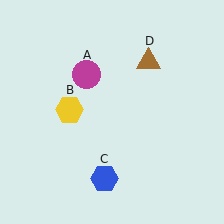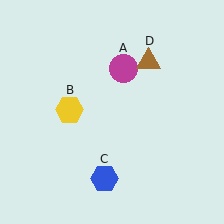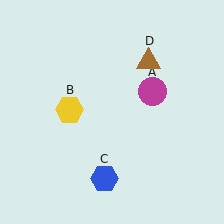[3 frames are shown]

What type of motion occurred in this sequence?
The magenta circle (object A) rotated clockwise around the center of the scene.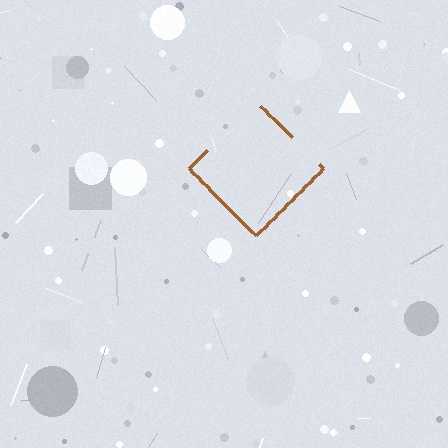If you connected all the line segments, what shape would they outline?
They would outline a diamond.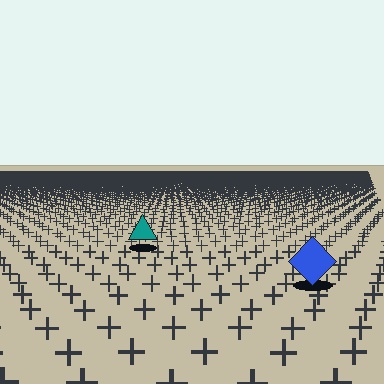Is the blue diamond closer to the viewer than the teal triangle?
Yes. The blue diamond is closer — you can tell from the texture gradient: the ground texture is coarser near it.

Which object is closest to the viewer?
The blue diamond is closest. The texture marks near it are larger and more spread out.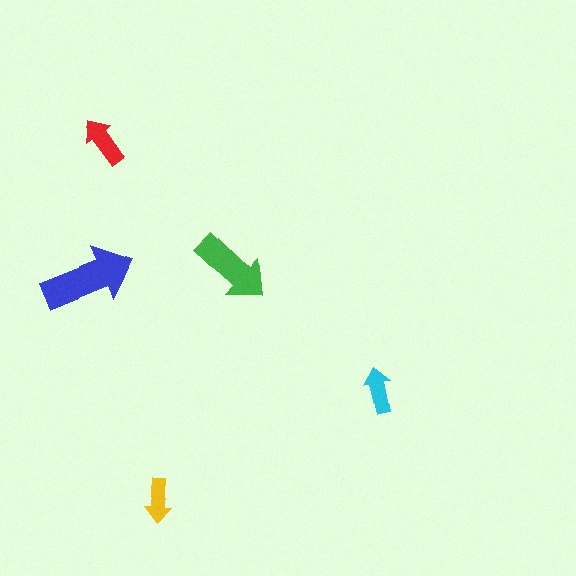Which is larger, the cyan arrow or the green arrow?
The green one.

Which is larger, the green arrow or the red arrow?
The green one.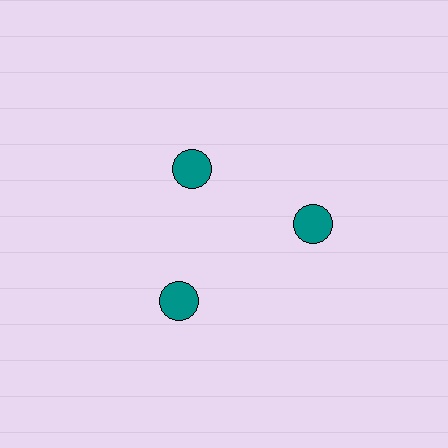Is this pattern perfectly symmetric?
No. The 3 teal circles are arranged in a ring, but one element near the 11 o'clock position is pulled inward toward the center, breaking the 3-fold rotational symmetry.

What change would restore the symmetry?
The symmetry would be restored by moving it outward, back onto the ring so that all 3 circles sit at equal angles and equal distance from the center.